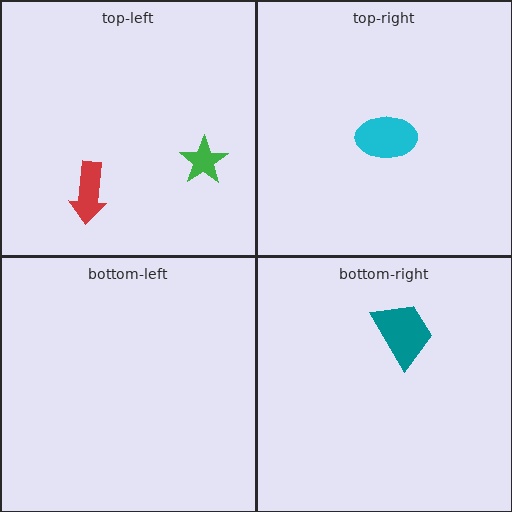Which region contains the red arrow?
The top-left region.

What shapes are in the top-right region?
The cyan ellipse.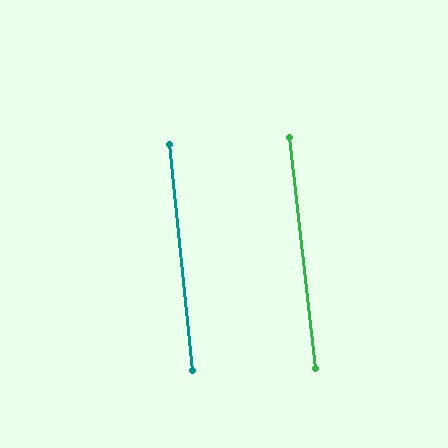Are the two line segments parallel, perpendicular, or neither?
Parallel — their directions differ by only 0.6°.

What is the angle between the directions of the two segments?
Approximately 1 degree.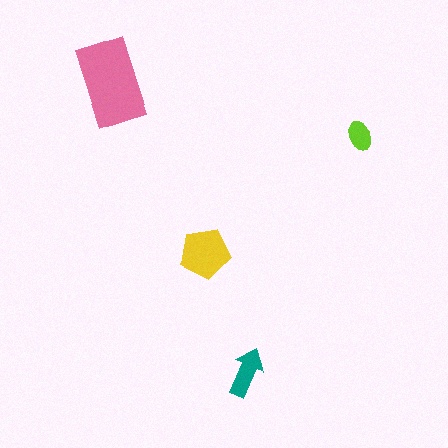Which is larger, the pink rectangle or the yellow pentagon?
The pink rectangle.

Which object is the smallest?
The lime ellipse.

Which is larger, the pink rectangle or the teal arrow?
The pink rectangle.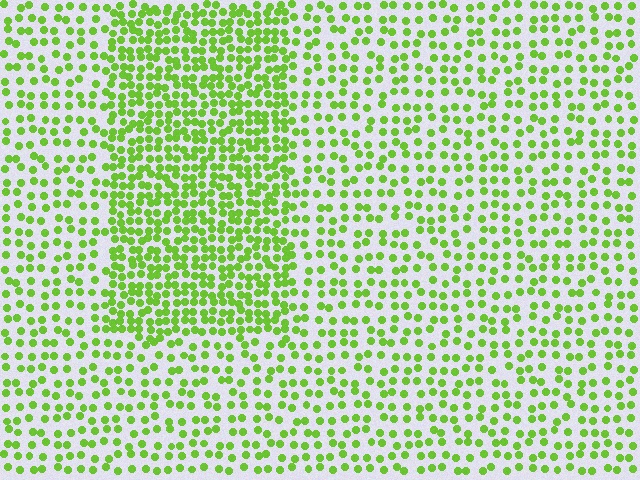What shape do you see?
I see a rectangle.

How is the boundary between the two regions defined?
The boundary is defined by a change in element density (approximately 1.9x ratio). All elements are the same color, size, and shape.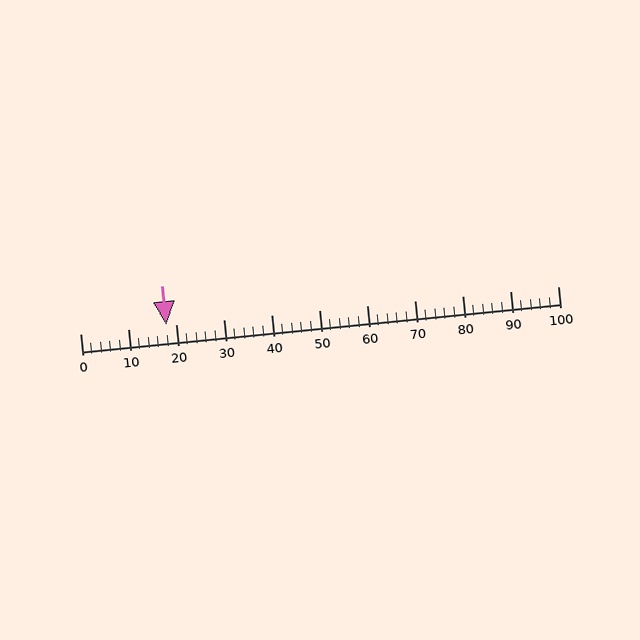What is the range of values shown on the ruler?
The ruler shows values from 0 to 100.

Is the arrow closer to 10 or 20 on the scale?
The arrow is closer to 20.